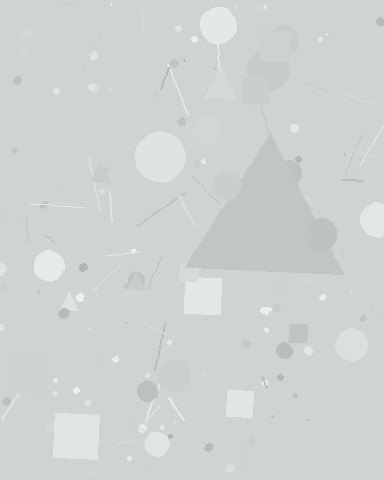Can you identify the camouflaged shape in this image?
The camouflaged shape is a triangle.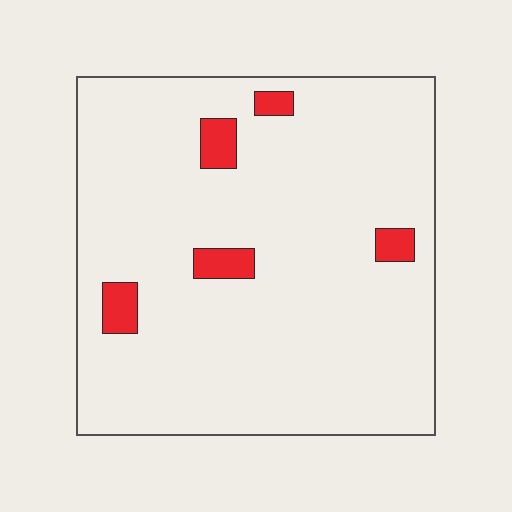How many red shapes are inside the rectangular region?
5.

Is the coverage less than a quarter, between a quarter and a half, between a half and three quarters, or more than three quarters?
Less than a quarter.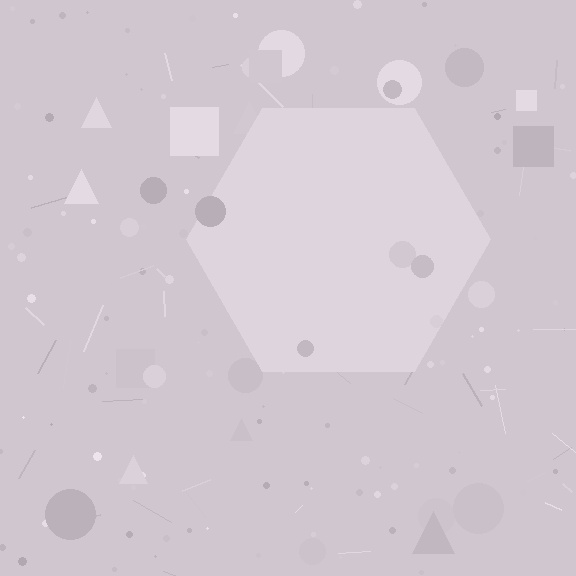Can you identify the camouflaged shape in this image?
The camouflaged shape is a hexagon.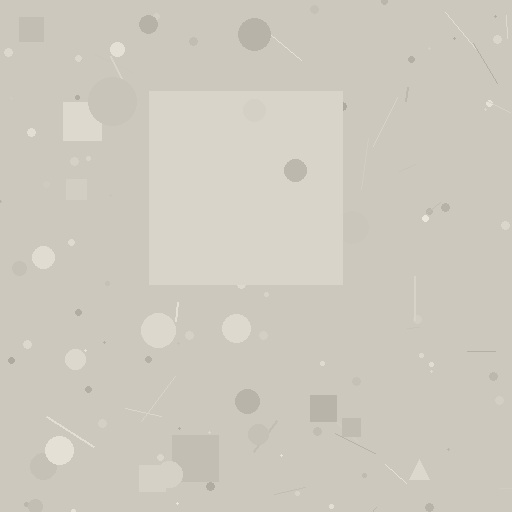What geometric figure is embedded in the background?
A square is embedded in the background.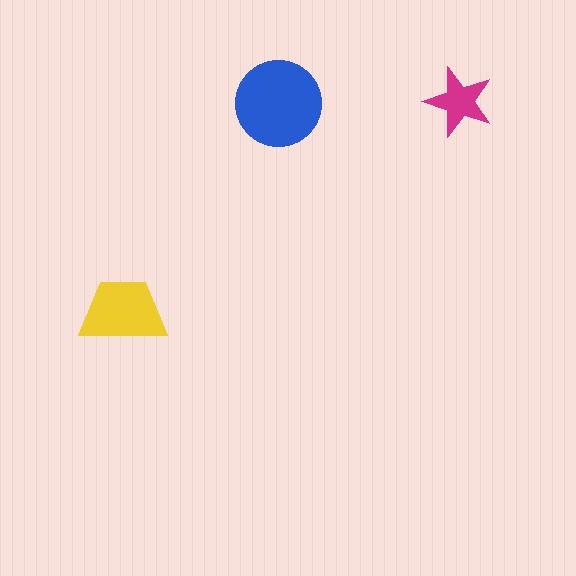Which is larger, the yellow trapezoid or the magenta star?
The yellow trapezoid.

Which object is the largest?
The blue circle.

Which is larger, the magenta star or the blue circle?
The blue circle.